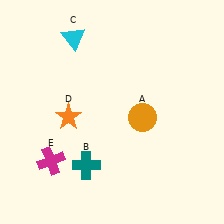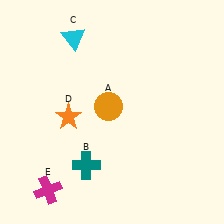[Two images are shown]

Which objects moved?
The objects that moved are: the orange circle (A), the magenta cross (E).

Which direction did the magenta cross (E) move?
The magenta cross (E) moved down.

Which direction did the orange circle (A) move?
The orange circle (A) moved left.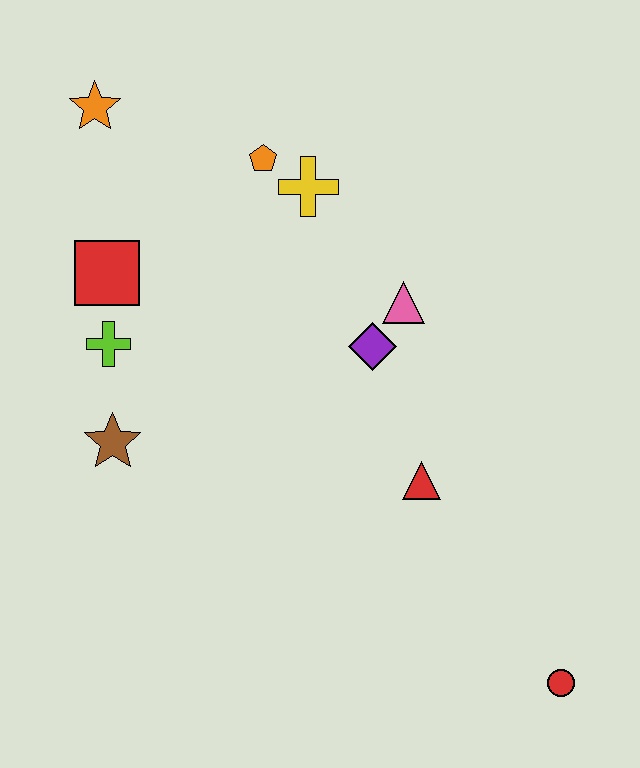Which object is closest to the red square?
The lime cross is closest to the red square.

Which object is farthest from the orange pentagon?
The red circle is farthest from the orange pentagon.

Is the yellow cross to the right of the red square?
Yes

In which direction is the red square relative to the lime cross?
The red square is above the lime cross.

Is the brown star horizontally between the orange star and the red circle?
Yes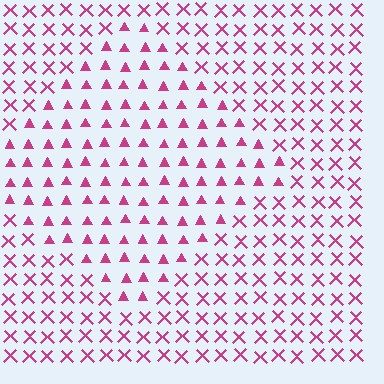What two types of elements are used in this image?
The image uses triangles inside the diamond region and X marks outside it.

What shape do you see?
I see a diamond.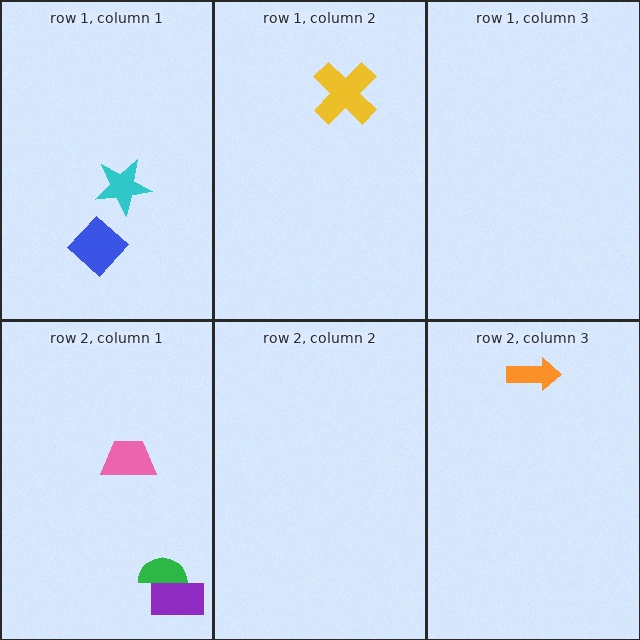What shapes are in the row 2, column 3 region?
The orange arrow.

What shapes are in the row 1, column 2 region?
The yellow cross.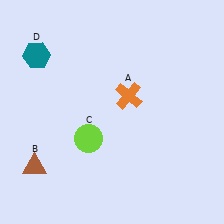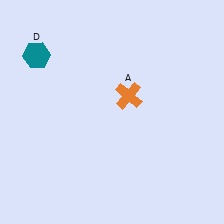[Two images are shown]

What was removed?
The lime circle (C), the brown triangle (B) were removed in Image 2.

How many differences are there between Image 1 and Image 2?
There are 2 differences between the two images.